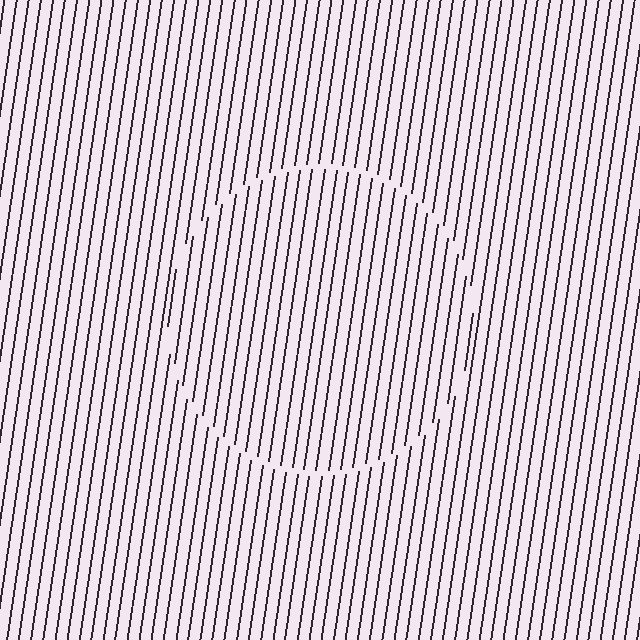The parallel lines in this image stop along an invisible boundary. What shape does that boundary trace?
An illusory circle. The interior of the shape contains the same grating, shifted by half a period — the contour is defined by the phase discontinuity where line-ends from the inner and outer gratings abut.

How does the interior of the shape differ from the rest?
The interior of the shape contains the same grating, shifted by half a period — the contour is defined by the phase discontinuity where line-ends from the inner and outer gratings abut.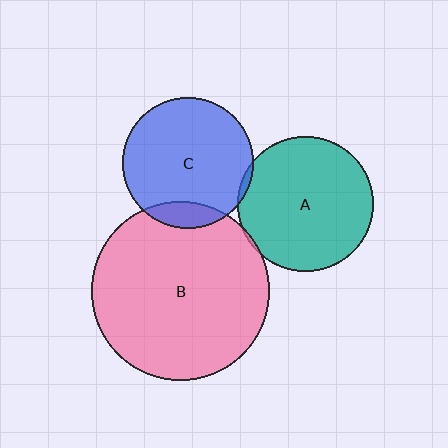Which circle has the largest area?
Circle B (pink).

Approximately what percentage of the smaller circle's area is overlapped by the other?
Approximately 5%.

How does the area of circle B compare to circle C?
Approximately 1.8 times.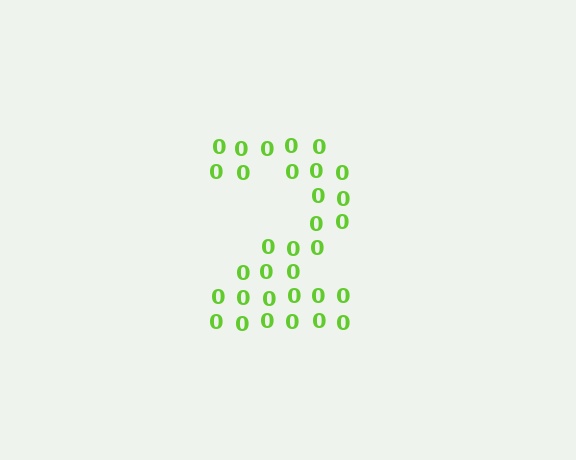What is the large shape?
The large shape is the digit 2.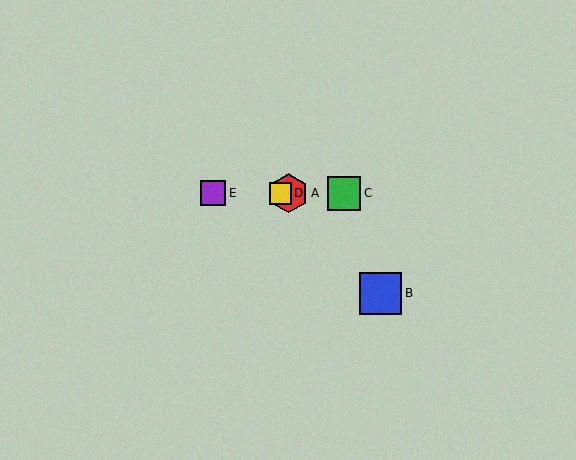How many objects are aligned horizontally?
4 objects (A, C, D, E) are aligned horizontally.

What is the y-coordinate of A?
Object A is at y≈193.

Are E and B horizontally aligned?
No, E is at y≈193 and B is at y≈293.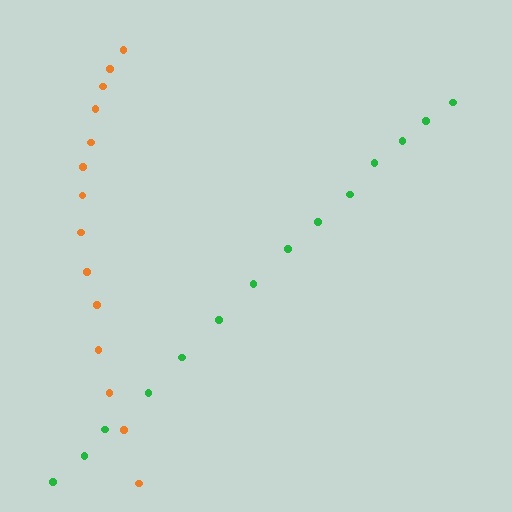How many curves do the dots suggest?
There are 2 distinct paths.